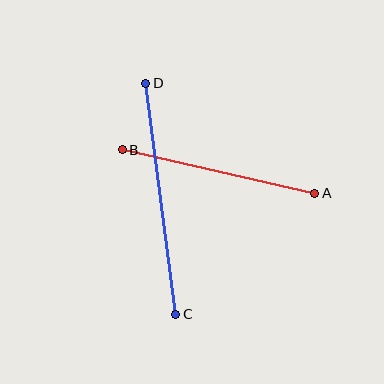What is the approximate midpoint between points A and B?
The midpoint is at approximately (218, 172) pixels.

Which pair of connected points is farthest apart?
Points C and D are farthest apart.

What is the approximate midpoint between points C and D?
The midpoint is at approximately (161, 199) pixels.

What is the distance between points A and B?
The distance is approximately 197 pixels.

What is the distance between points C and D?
The distance is approximately 233 pixels.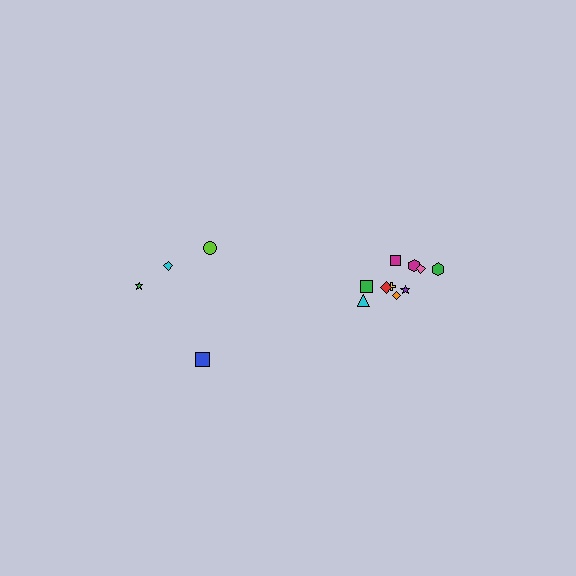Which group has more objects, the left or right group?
The right group.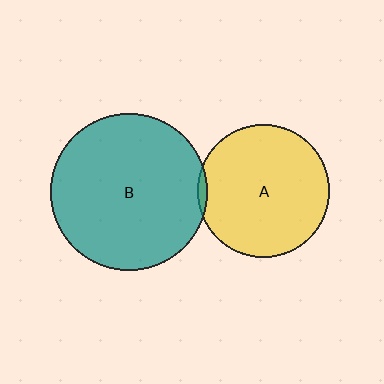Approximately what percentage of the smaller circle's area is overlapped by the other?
Approximately 5%.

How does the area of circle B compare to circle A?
Approximately 1.4 times.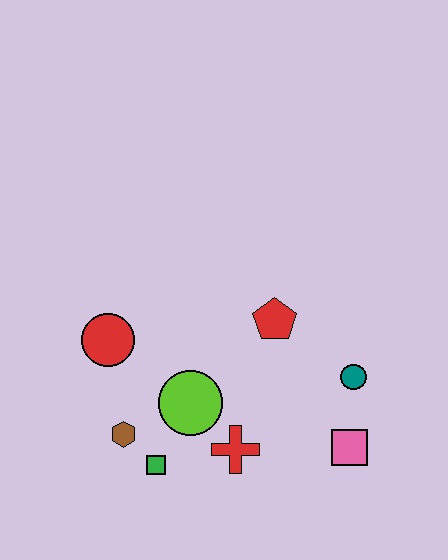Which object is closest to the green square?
The brown hexagon is closest to the green square.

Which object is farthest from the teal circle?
The red circle is farthest from the teal circle.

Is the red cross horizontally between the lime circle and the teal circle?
Yes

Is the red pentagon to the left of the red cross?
No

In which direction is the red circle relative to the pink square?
The red circle is to the left of the pink square.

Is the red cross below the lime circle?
Yes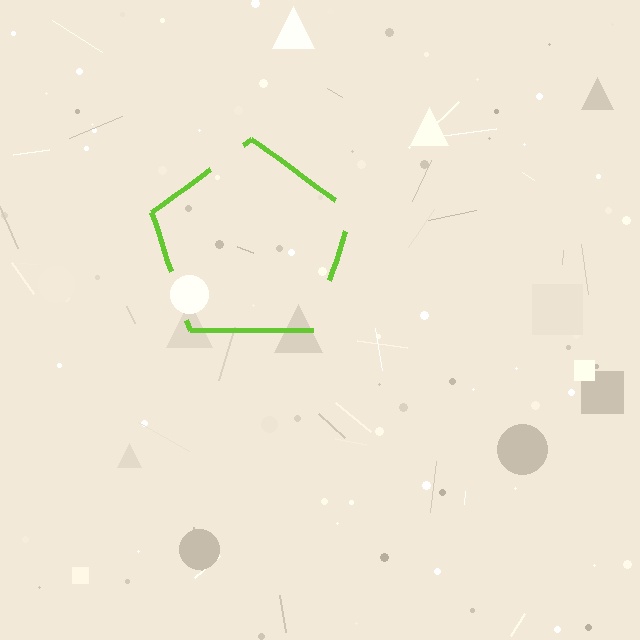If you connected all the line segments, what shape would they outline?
They would outline a pentagon.